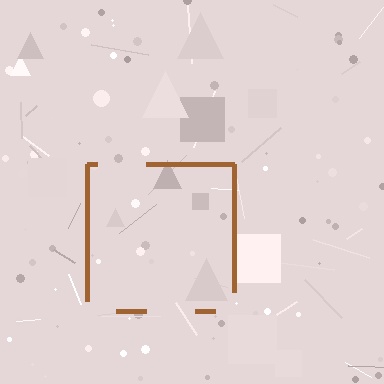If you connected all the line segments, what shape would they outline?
They would outline a square.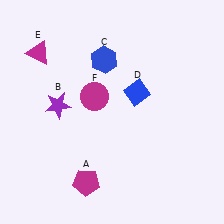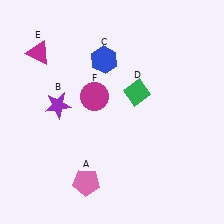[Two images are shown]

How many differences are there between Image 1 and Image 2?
There are 2 differences between the two images.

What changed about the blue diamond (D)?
In Image 1, D is blue. In Image 2, it changed to green.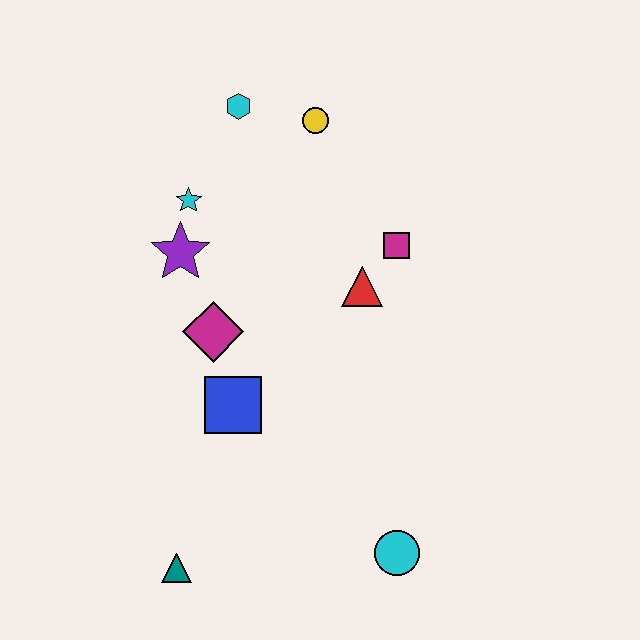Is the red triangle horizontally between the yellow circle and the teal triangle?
No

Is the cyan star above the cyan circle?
Yes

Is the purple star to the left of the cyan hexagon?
Yes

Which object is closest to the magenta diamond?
The blue square is closest to the magenta diamond.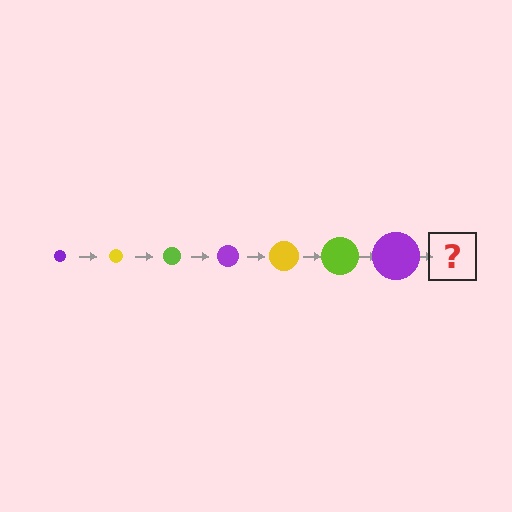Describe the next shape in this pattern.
It should be a yellow circle, larger than the previous one.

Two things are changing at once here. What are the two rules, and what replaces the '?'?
The two rules are that the circle grows larger each step and the color cycles through purple, yellow, and lime. The '?' should be a yellow circle, larger than the previous one.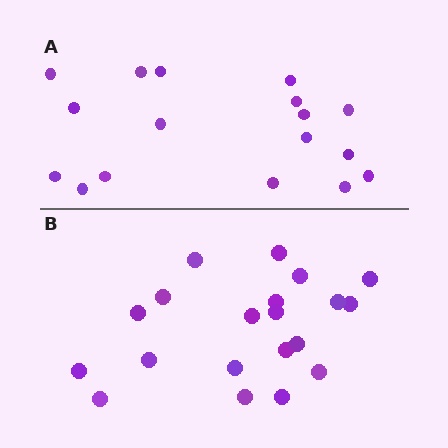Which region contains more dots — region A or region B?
Region B (the bottom region) has more dots.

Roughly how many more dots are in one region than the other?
Region B has just a few more — roughly 2 or 3 more dots than region A.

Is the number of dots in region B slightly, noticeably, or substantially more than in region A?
Region B has only slightly more — the two regions are fairly close. The ratio is roughly 1.2 to 1.